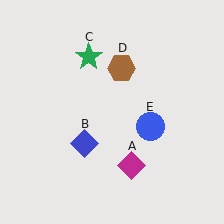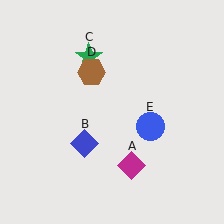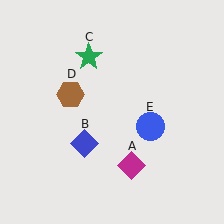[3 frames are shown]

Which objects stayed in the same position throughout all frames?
Magenta diamond (object A) and blue diamond (object B) and green star (object C) and blue circle (object E) remained stationary.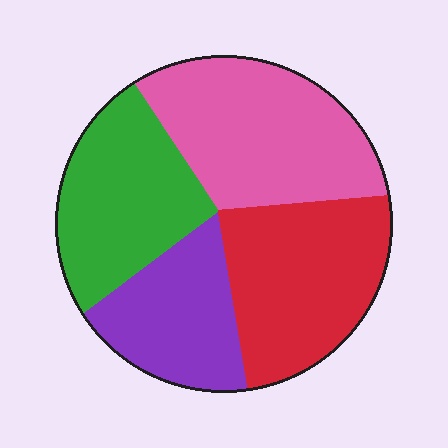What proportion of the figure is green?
Green takes up about one quarter (1/4) of the figure.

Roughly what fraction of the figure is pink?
Pink takes up between a quarter and a half of the figure.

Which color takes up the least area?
Purple, at roughly 20%.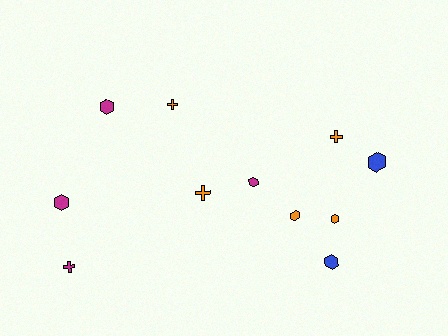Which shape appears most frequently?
Hexagon, with 7 objects.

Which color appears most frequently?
Orange, with 5 objects.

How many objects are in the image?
There are 11 objects.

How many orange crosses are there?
There are 3 orange crosses.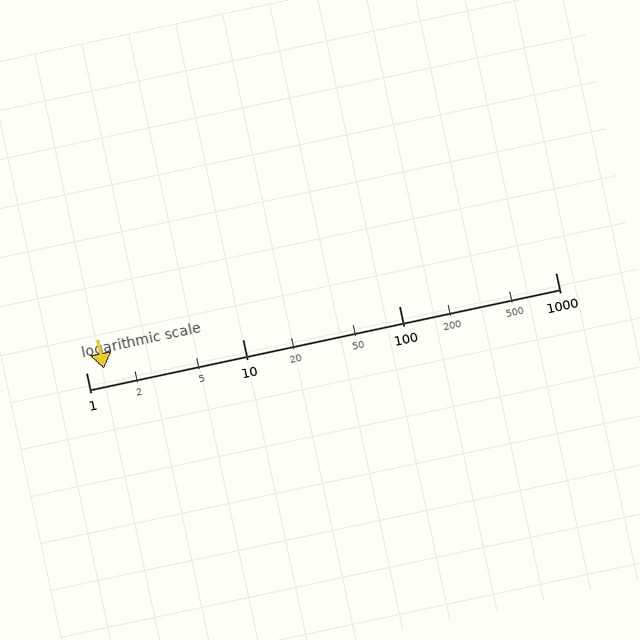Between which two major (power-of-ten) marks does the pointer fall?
The pointer is between 1 and 10.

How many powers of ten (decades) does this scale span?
The scale spans 3 decades, from 1 to 1000.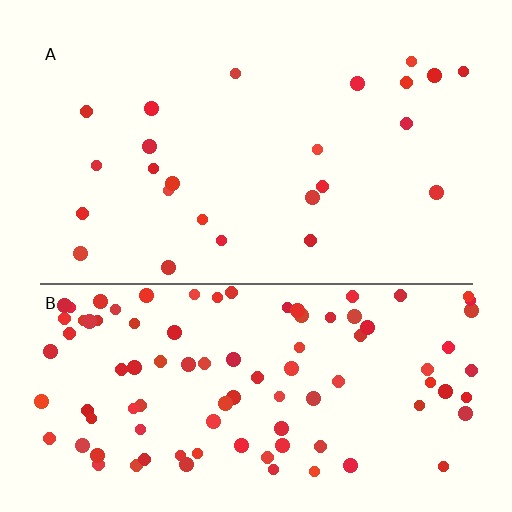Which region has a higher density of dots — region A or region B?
B (the bottom).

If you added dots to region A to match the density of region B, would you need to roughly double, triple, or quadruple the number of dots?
Approximately quadruple.